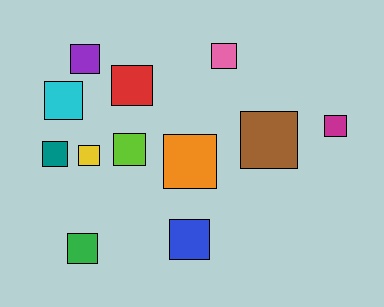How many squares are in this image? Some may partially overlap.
There are 12 squares.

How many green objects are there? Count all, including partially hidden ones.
There is 1 green object.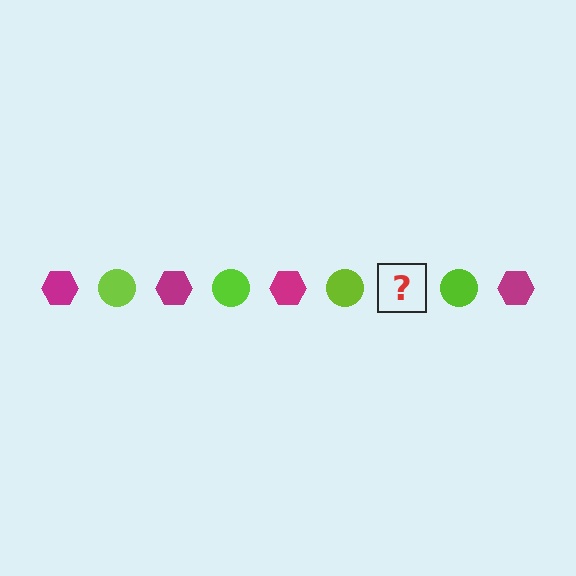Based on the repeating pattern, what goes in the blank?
The blank should be a magenta hexagon.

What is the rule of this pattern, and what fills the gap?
The rule is that the pattern alternates between magenta hexagon and lime circle. The gap should be filled with a magenta hexagon.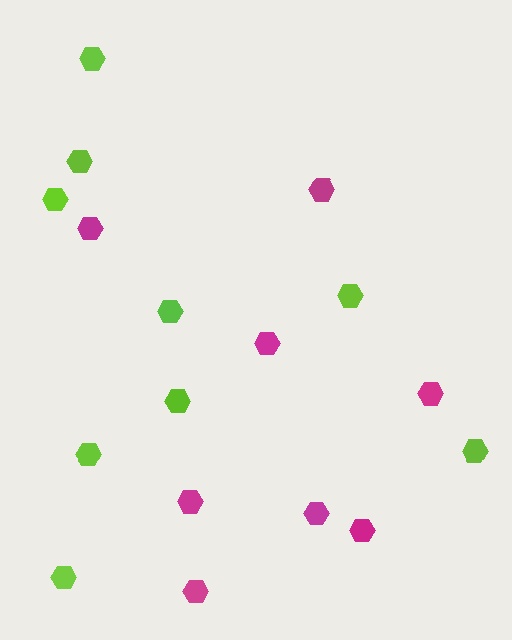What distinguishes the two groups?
There are 2 groups: one group of lime hexagons (9) and one group of magenta hexagons (8).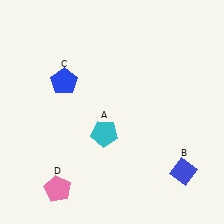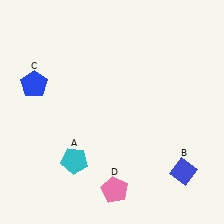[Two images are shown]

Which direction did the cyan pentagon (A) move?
The cyan pentagon (A) moved left.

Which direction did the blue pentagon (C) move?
The blue pentagon (C) moved left.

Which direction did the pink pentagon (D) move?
The pink pentagon (D) moved right.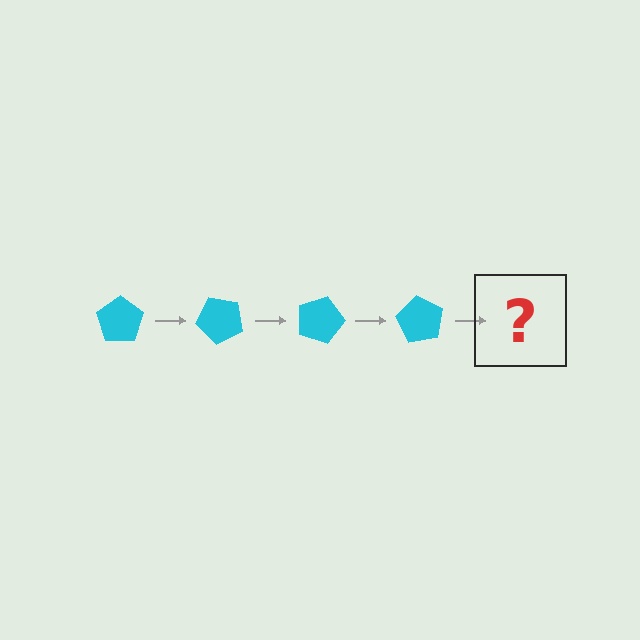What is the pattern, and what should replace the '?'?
The pattern is that the pentagon rotates 45 degrees each step. The '?' should be a cyan pentagon rotated 180 degrees.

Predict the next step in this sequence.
The next step is a cyan pentagon rotated 180 degrees.